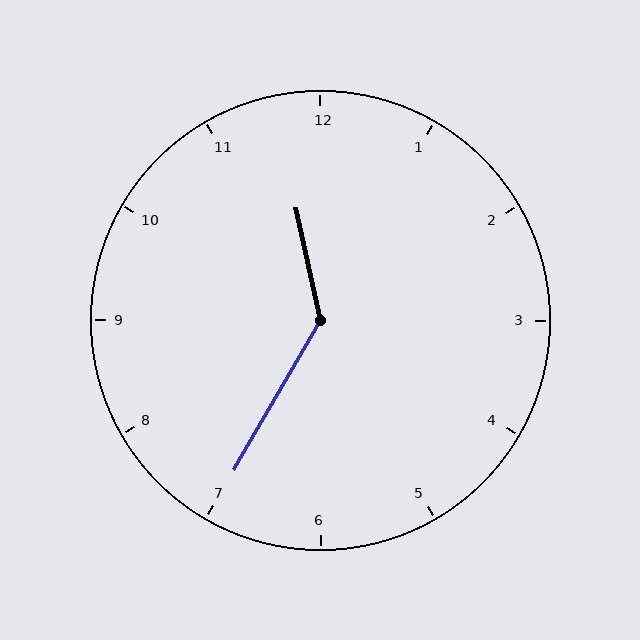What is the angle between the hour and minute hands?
Approximately 138 degrees.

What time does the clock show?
11:35.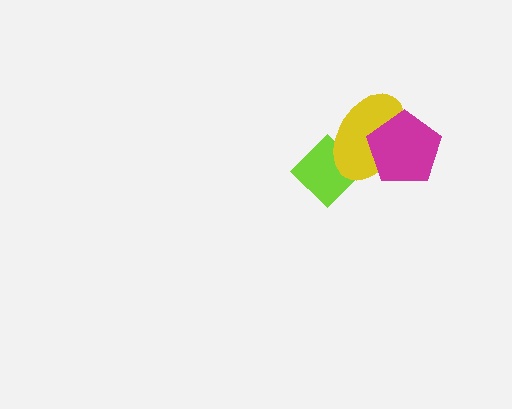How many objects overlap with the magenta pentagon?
1 object overlaps with the magenta pentagon.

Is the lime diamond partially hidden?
Yes, it is partially covered by another shape.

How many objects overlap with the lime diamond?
1 object overlaps with the lime diamond.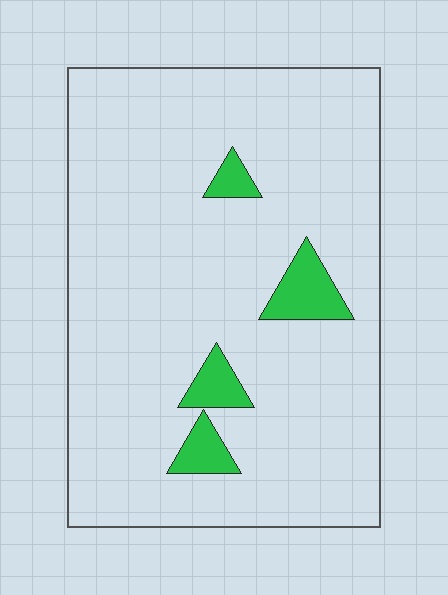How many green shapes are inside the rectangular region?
4.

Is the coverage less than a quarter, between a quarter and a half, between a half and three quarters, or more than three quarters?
Less than a quarter.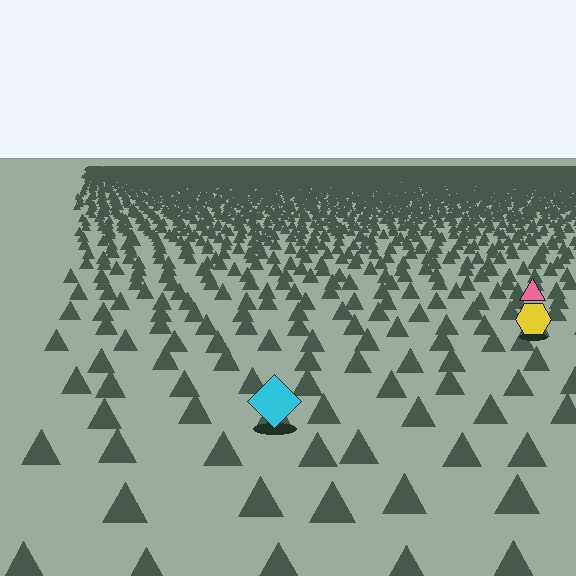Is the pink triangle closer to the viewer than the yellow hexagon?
No. The yellow hexagon is closer — you can tell from the texture gradient: the ground texture is coarser near it.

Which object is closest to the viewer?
The cyan diamond is closest. The texture marks near it are larger and more spread out.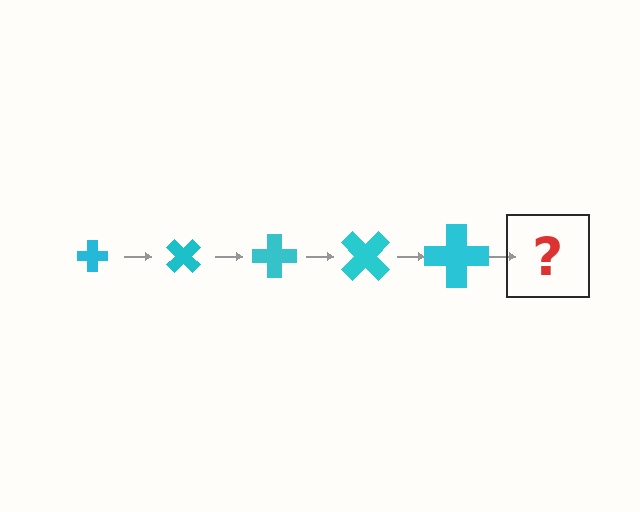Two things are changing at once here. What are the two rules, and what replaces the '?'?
The two rules are that the cross grows larger each step and it rotates 45 degrees each step. The '?' should be a cross, larger than the previous one and rotated 225 degrees from the start.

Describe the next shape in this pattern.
It should be a cross, larger than the previous one and rotated 225 degrees from the start.